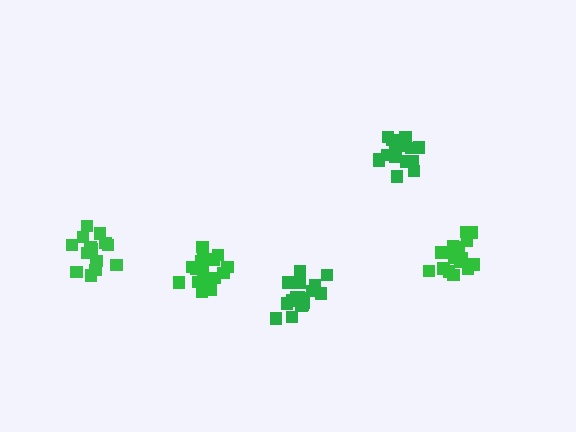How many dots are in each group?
Group 1: 18 dots, Group 2: 15 dots, Group 3: 17 dots, Group 4: 16 dots, Group 5: 16 dots (82 total).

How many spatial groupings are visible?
There are 5 spatial groupings.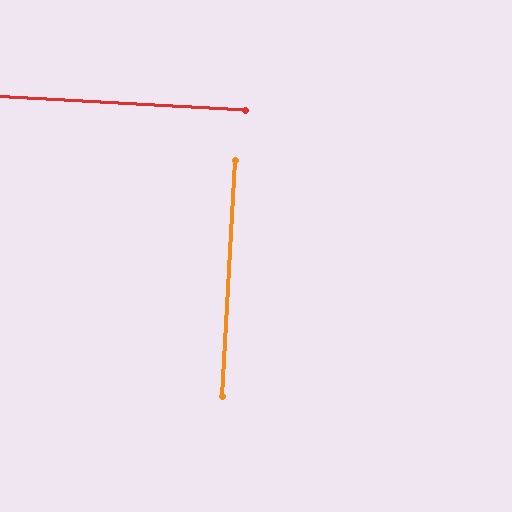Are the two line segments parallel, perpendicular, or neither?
Perpendicular — they meet at approximately 90°.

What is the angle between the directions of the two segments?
Approximately 90 degrees.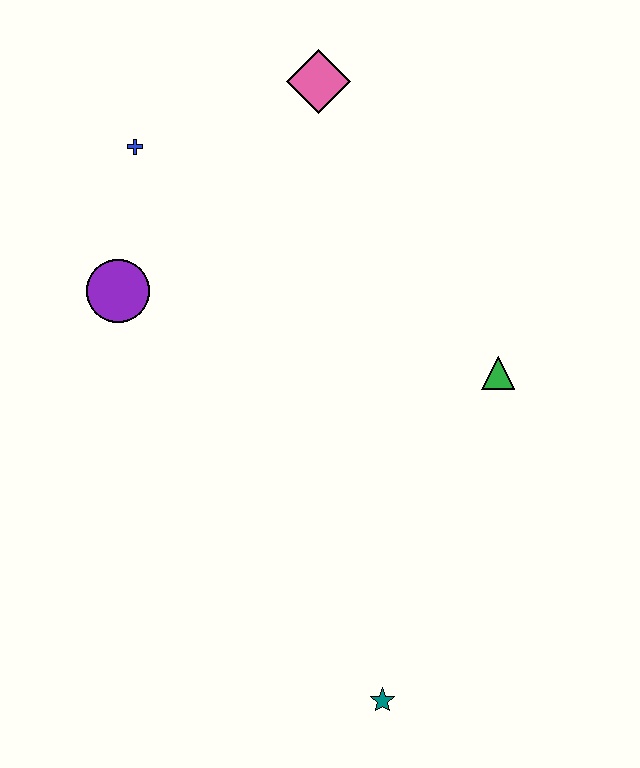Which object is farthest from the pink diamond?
The teal star is farthest from the pink diamond.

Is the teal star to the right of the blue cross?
Yes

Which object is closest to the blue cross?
The purple circle is closest to the blue cross.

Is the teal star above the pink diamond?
No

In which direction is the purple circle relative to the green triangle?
The purple circle is to the left of the green triangle.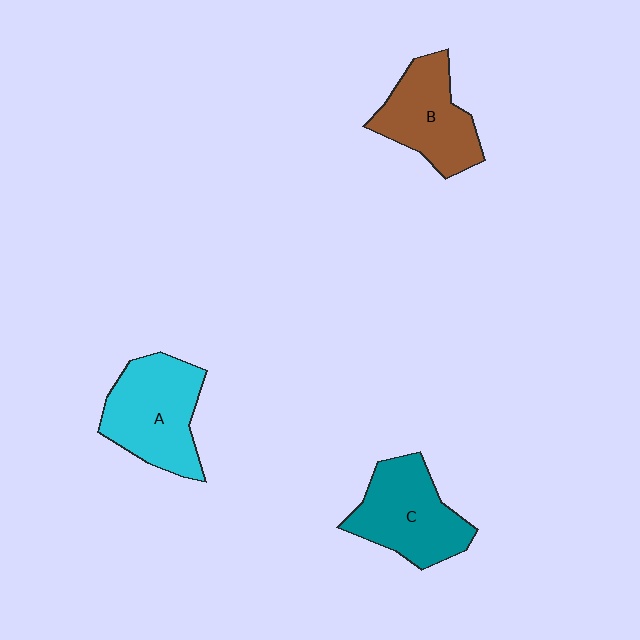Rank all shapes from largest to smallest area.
From largest to smallest: A (cyan), C (teal), B (brown).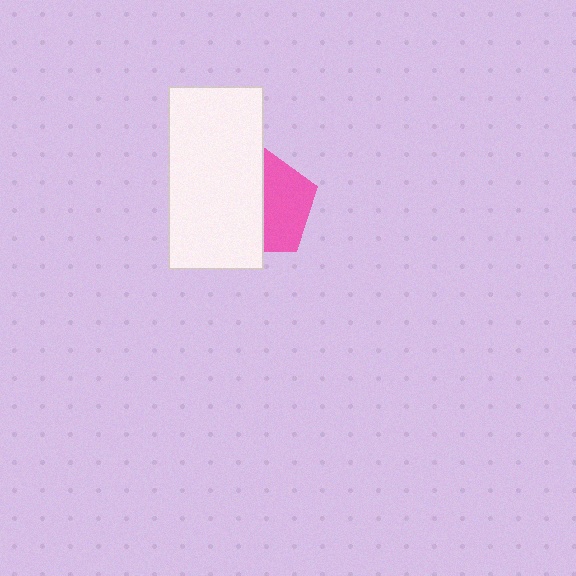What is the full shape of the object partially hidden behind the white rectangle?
The partially hidden object is a pink pentagon.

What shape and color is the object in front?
The object in front is a white rectangle.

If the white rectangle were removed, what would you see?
You would see the complete pink pentagon.